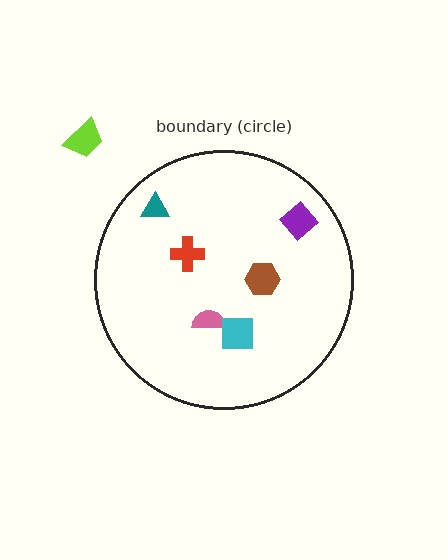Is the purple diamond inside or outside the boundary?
Inside.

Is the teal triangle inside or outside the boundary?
Inside.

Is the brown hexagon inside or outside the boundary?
Inside.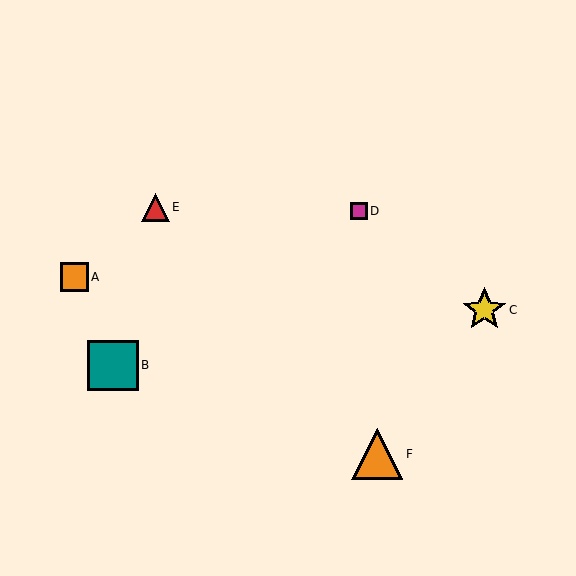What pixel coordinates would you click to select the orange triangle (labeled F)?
Click at (377, 454) to select the orange triangle F.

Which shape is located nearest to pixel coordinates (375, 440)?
The orange triangle (labeled F) at (377, 454) is nearest to that location.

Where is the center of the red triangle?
The center of the red triangle is at (155, 207).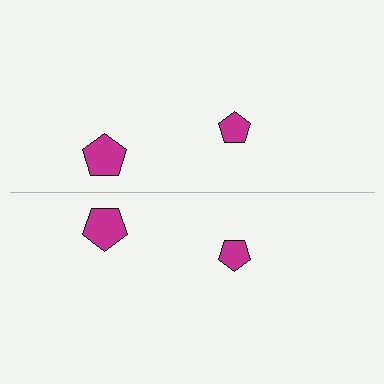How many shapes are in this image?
There are 4 shapes in this image.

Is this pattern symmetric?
Yes, this pattern has bilateral (reflection) symmetry.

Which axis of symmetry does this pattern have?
The pattern has a horizontal axis of symmetry running through the center of the image.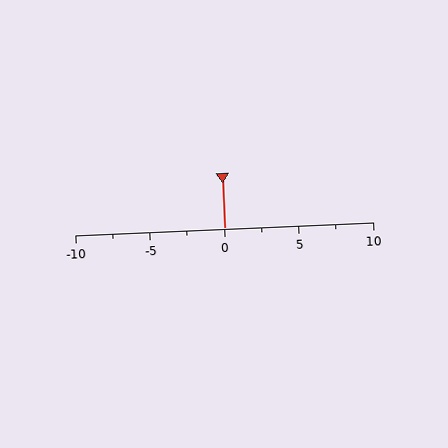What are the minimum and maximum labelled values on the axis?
The axis runs from -10 to 10.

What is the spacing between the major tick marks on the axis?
The major ticks are spaced 5 apart.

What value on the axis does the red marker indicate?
The marker indicates approximately 0.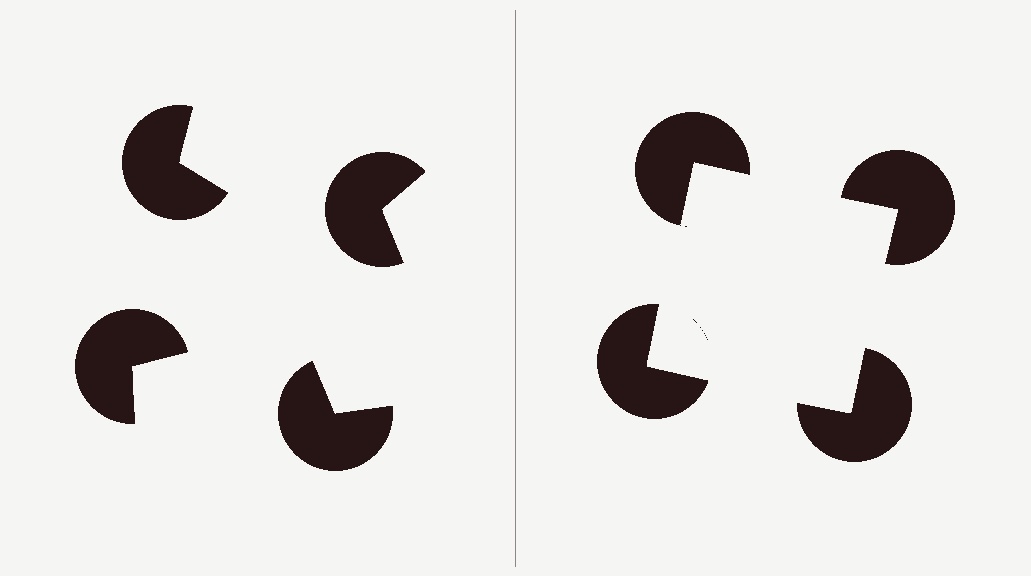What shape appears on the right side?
An illusory square.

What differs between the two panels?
The pac-man discs are positioned identically on both sides; only the wedge orientations differ. On the right they align to a square; on the left they are misaligned.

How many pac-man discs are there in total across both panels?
8 — 4 on each side.